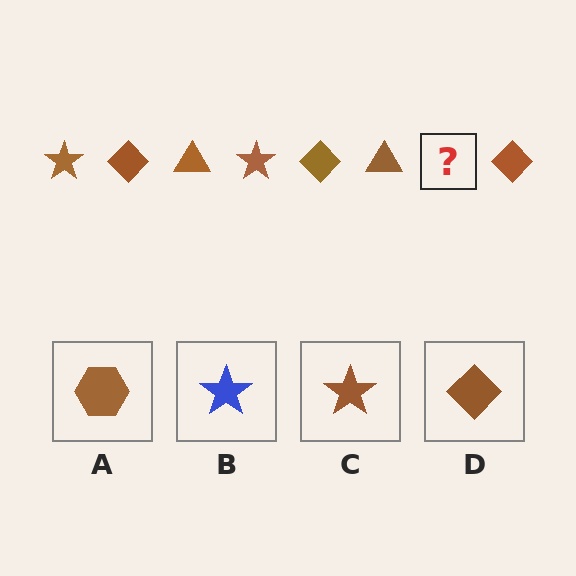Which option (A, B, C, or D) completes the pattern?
C.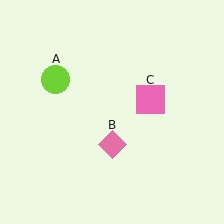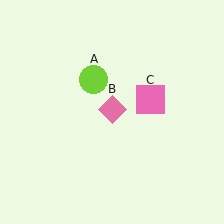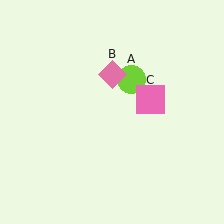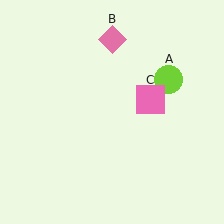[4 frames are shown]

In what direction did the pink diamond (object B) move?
The pink diamond (object B) moved up.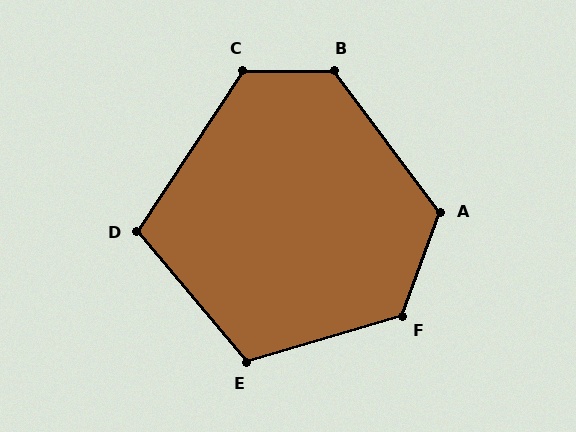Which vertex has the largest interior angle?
B, at approximately 127 degrees.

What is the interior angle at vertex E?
Approximately 113 degrees (obtuse).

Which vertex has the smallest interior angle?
D, at approximately 107 degrees.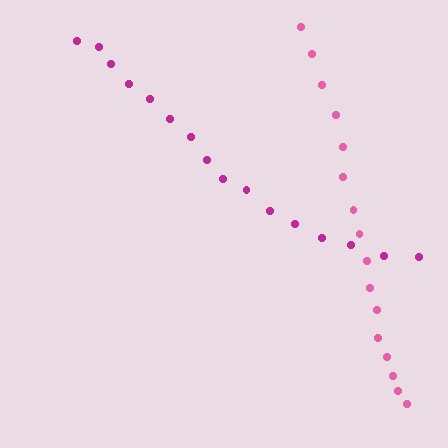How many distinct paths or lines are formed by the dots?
There are 2 distinct paths.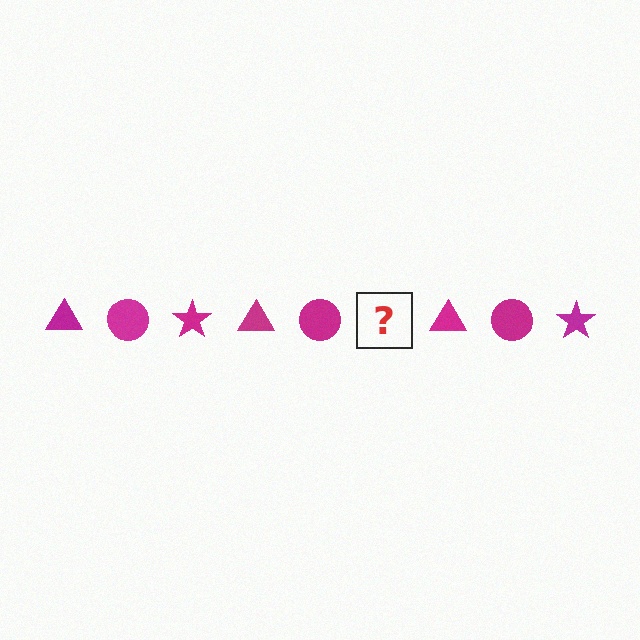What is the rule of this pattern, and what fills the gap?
The rule is that the pattern cycles through triangle, circle, star shapes in magenta. The gap should be filled with a magenta star.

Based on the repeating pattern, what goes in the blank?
The blank should be a magenta star.